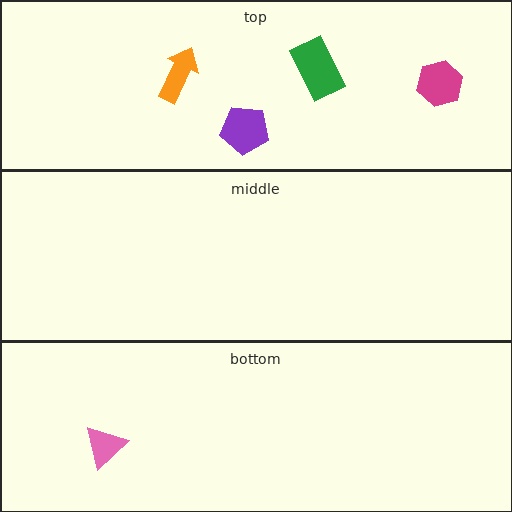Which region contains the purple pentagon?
The top region.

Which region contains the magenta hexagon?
The top region.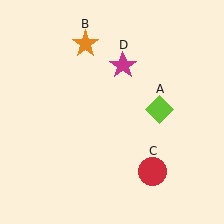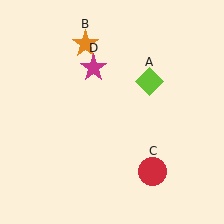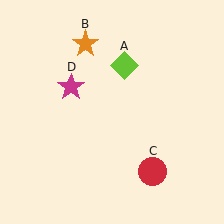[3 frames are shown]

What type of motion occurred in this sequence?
The lime diamond (object A), magenta star (object D) rotated counterclockwise around the center of the scene.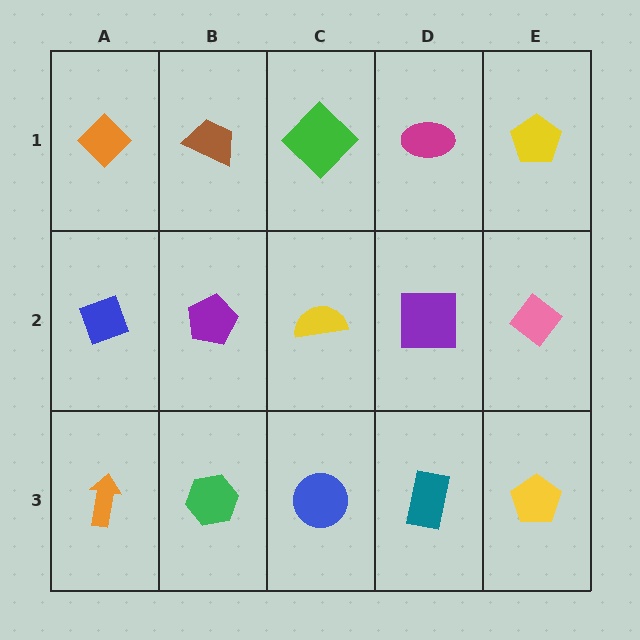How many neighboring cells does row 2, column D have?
4.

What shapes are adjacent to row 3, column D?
A purple square (row 2, column D), a blue circle (row 3, column C), a yellow pentagon (row 3, column E).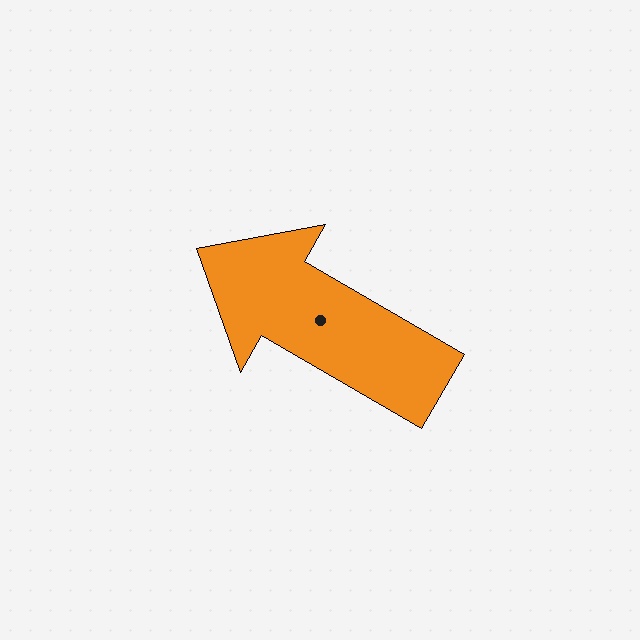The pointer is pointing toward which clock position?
Roughly 10 o'clock.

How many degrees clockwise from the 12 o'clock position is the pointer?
Approximately 300 degrees.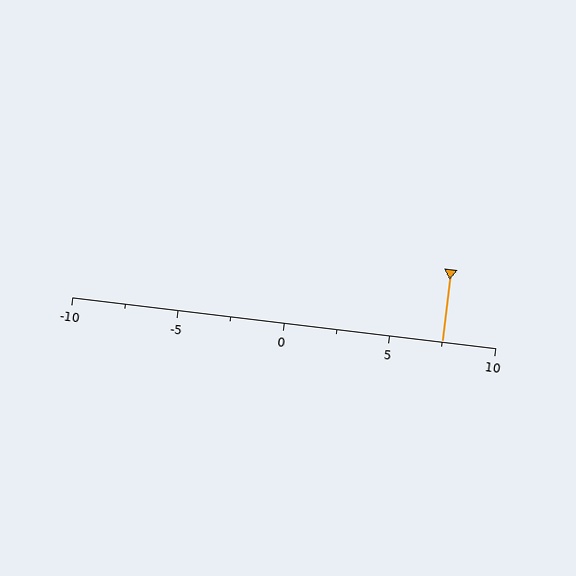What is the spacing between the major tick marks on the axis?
The major ticks are spaced 5 apart.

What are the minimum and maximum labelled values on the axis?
The axis runs from -10 to 10.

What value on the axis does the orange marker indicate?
The marker indicates approximately 7.5.